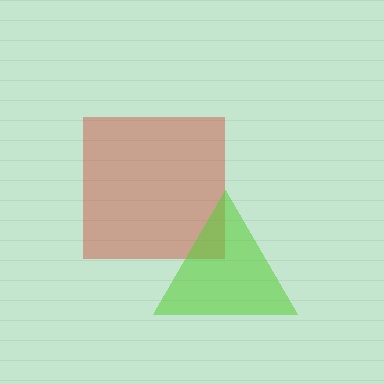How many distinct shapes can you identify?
There are 2 distinct shapes: a red square, a lime triangle.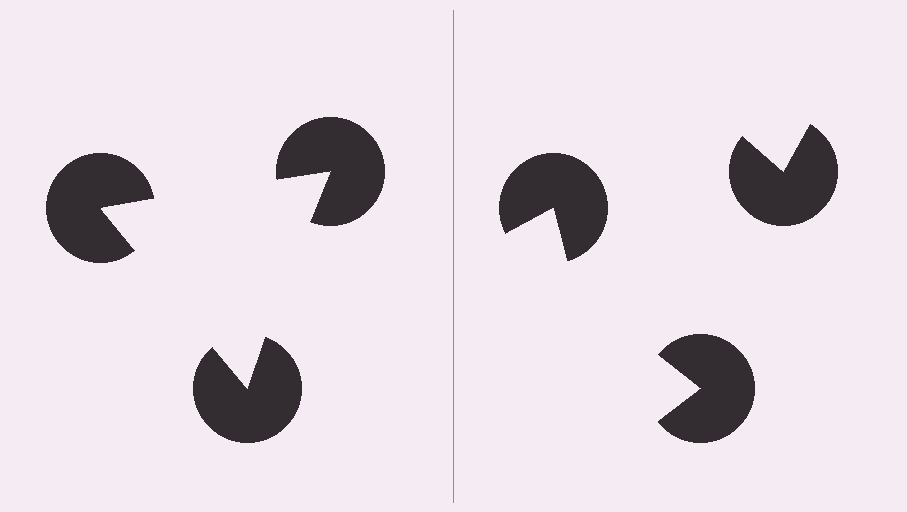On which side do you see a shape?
An illusory triangle appears on the left side. On the right side the wedge cuts are rotated, so no coherent shape forms.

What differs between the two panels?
The pac-man discs are positioned identically on both sides; only the wedge orientations differ. On the left they align to a triangle; on the right they are misaligned.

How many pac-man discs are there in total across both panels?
6 — 3 on each side.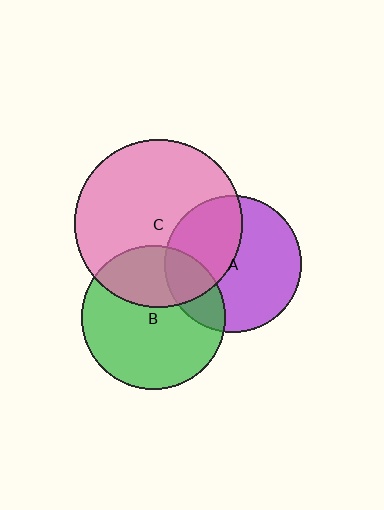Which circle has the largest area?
Circle C (pink).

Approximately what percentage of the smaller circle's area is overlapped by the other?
Approximately 35%.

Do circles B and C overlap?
Yes.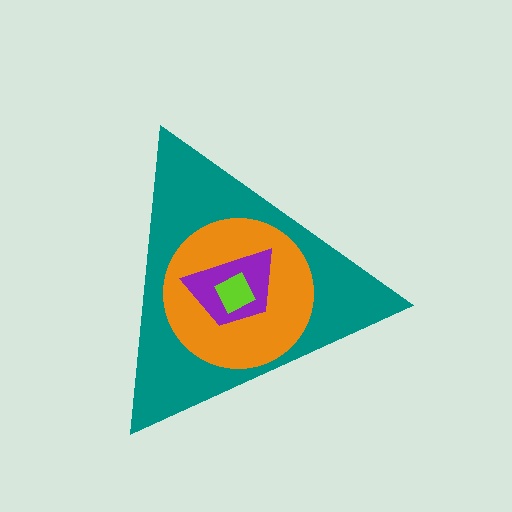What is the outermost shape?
The teal triangle.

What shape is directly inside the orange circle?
The purple trapezoid.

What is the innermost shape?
The lime square.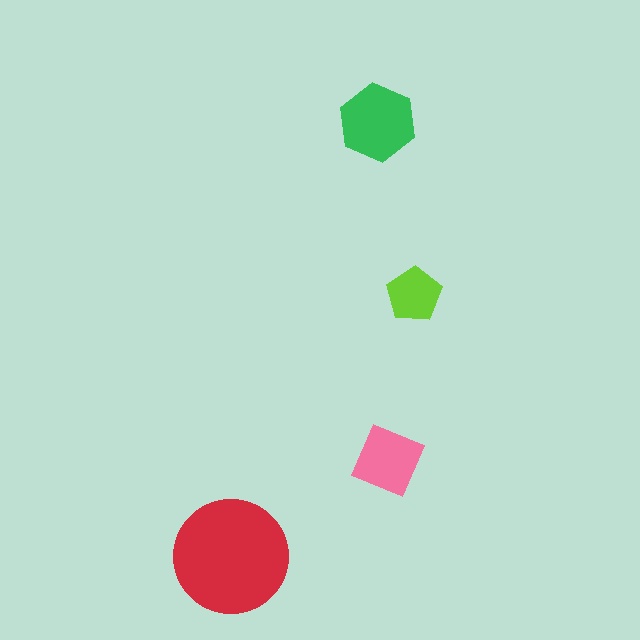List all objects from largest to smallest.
The red circle, the green hexagon, the pink diamond, the lime pentagon.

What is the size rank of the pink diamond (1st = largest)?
3rd.